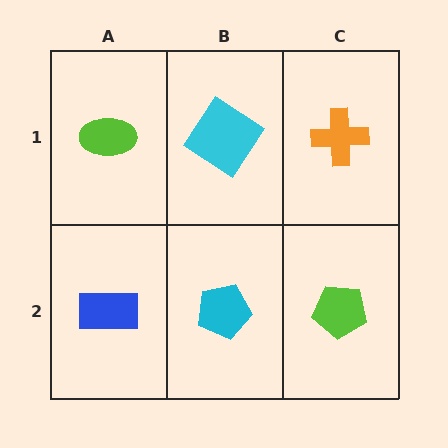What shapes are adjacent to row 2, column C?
An orange cross (row 1, column C), a cyan pentagon (row 2, column B).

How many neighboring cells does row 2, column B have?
3.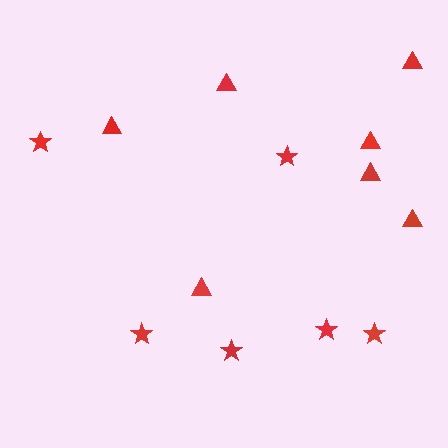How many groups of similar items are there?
There are 2 groups: one group of triangles (7) and one group of stars (6).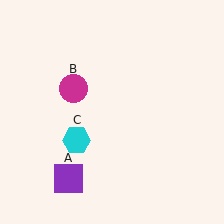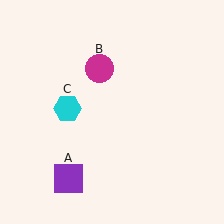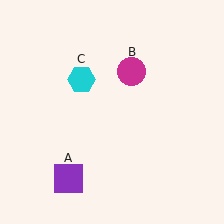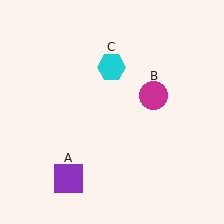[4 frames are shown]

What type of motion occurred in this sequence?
The magenta circle (object B), cyan hexagon (object C) rotated clockwise around the center of the scene.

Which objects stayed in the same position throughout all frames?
Purple square (object A) remained stationary.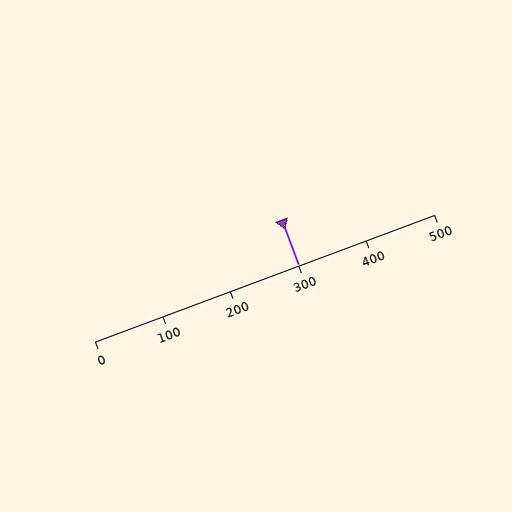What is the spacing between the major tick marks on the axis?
The major ticks are spaced 100 apart.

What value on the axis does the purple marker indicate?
The marker indicates approximately 300.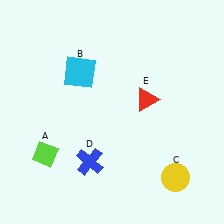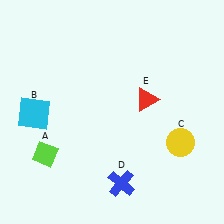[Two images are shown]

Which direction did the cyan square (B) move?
The cyan square (B) moved left.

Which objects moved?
The objects that moved are: the cyan square (B), the yellow circle (C), the blue cross (D).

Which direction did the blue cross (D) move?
The blue cross (D) moved right.